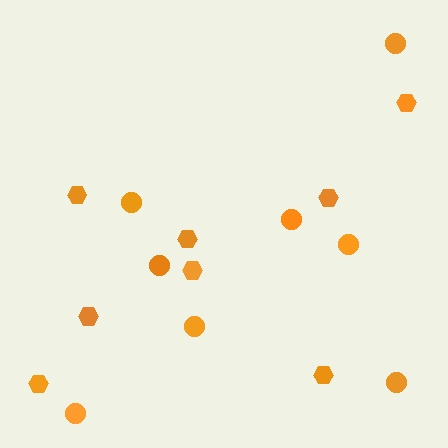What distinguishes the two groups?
There are 2 groups: one group of circles (8) and one group of hexagons (8).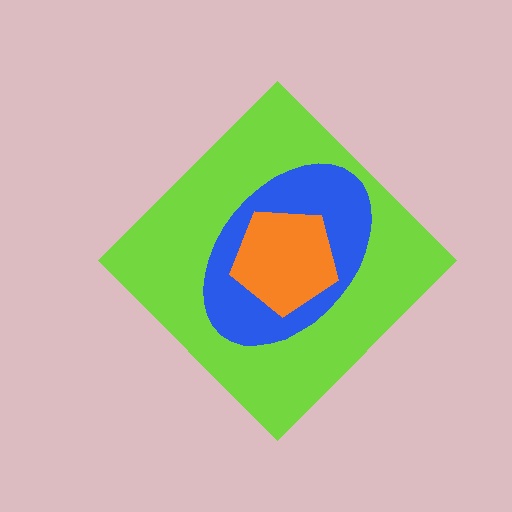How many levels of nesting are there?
3.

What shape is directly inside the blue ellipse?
The orange pentagon.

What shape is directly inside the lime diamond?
The blue ellipse.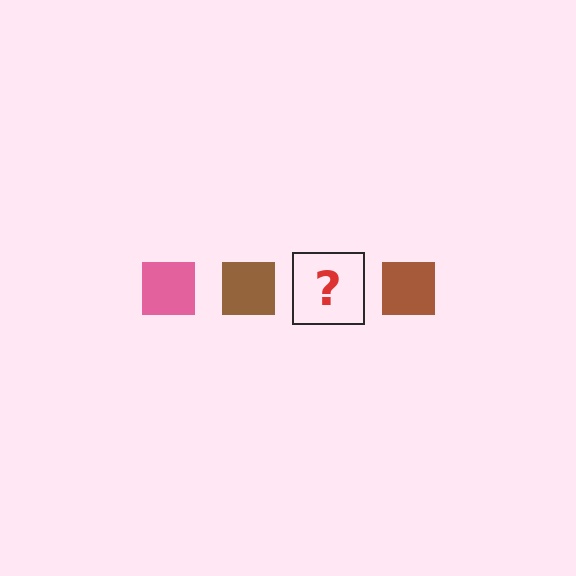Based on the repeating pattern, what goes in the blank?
The blank should be a pink square.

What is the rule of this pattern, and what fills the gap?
The rule is that the pattern cycles through pink, brown squares. The gap should be filled with a pink square.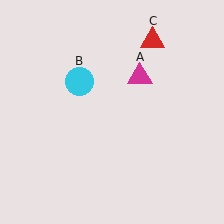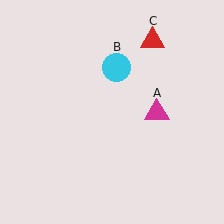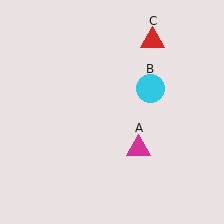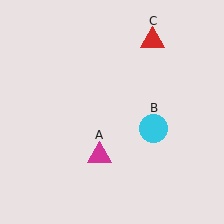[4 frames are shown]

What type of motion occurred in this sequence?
The magenta triangle (object A), cyan circle (object B) rotated clockwise around the center of the scene.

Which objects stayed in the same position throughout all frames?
Red triangle (object C) remained stationary.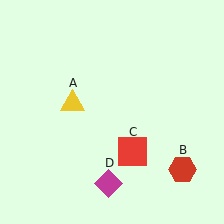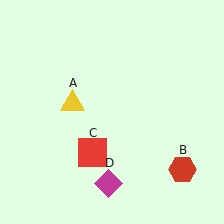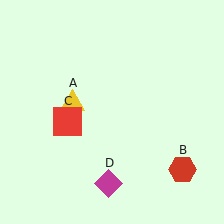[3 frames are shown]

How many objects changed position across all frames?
1 object changed position: red square (object C).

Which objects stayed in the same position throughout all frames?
Yellow triangle (object A) and red hexagon (object B) and magenta diamond (object D) remained stationary.